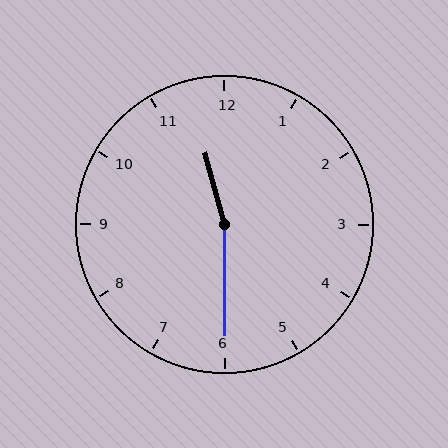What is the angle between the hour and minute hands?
Approximately 165 degrees.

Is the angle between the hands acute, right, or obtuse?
It is obtuse.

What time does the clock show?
11:30.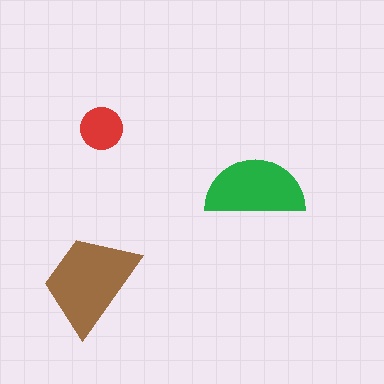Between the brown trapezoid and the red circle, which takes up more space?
The brown trapezoid.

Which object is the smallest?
The red circle.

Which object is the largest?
The brown trapezoid.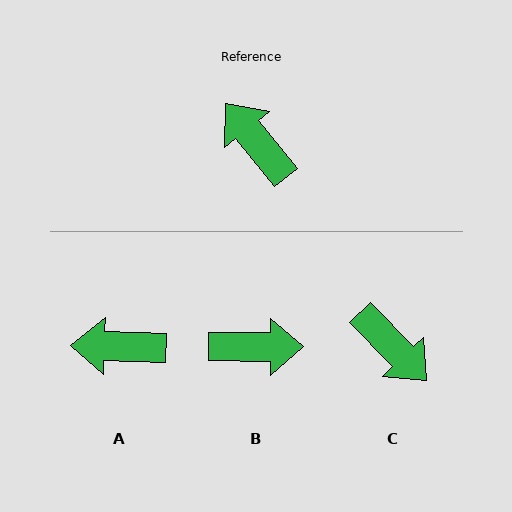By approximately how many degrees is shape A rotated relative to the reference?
Approximately 49 degrees counter-clockwise.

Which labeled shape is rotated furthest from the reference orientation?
C, about 175 degrees away.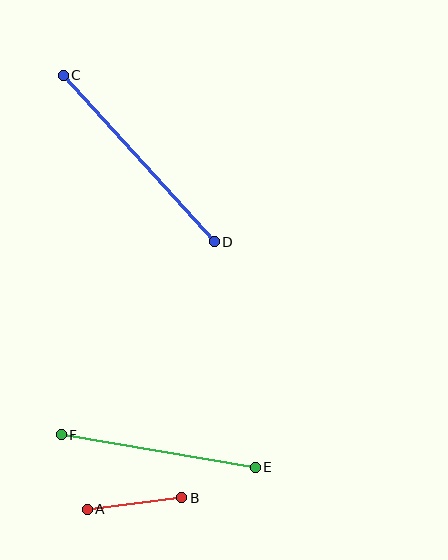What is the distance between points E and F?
The distance is approximately 197 pixels.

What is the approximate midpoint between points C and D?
The midpoint is at approximately (139, 159) pixels.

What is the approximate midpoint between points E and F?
The midpoint is at approximately (158, 451) pixels.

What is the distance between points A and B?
The distance is approximately 95 pixels.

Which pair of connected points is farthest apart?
Points C and D are farthest apart.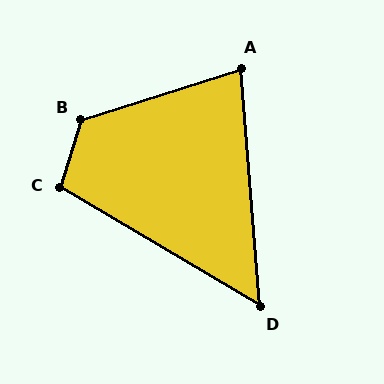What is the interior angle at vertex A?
Approximately 77 degrees (acute).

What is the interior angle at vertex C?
Approximately 103 degrees (obtuse).